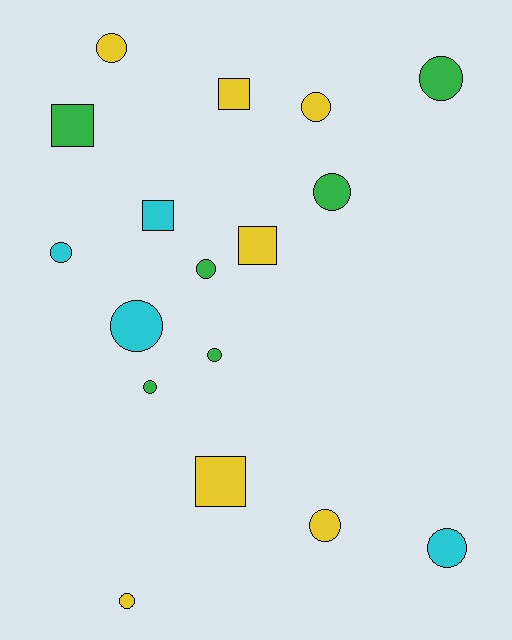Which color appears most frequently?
Yellow, with 7 objects.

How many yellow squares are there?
There are 3 yellow squares.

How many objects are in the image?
There are 17 objects.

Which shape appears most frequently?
Circle, with 12 objects.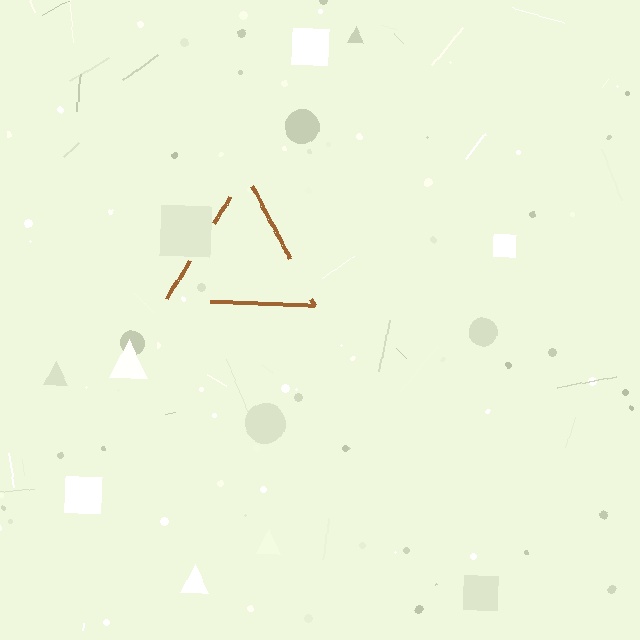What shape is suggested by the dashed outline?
The dashed outline suggests a triangle.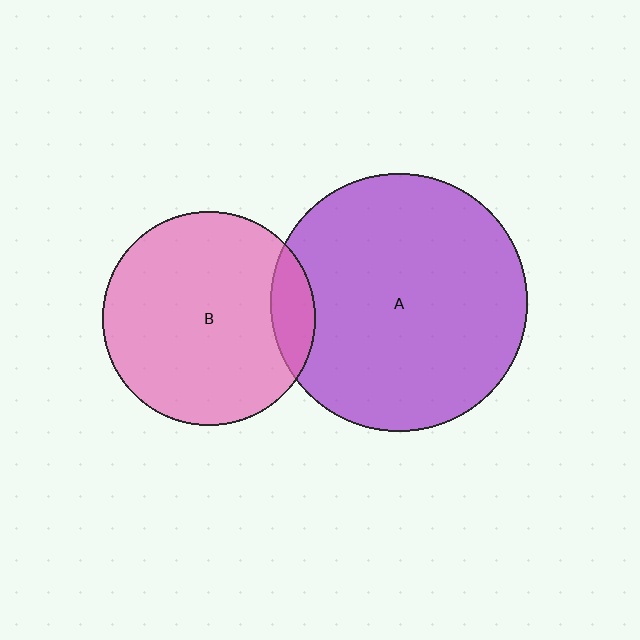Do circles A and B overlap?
Yes.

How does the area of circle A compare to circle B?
Approximately 1.5 times.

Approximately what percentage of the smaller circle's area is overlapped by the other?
Approximately 10%.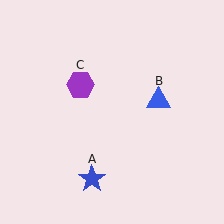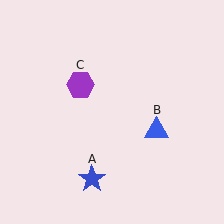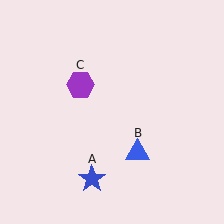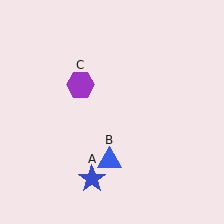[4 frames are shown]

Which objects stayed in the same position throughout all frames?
Blue star (object A) and purple hexagon (object C) remained stationary.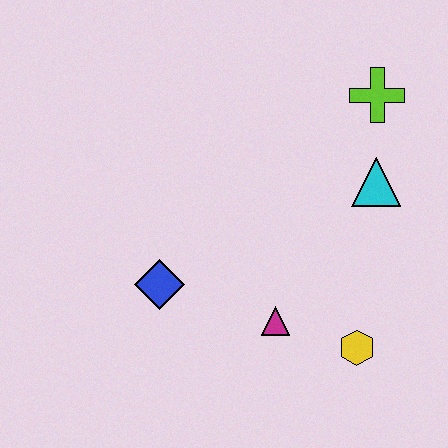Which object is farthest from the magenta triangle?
The lime cross is farthest from the magenta triangle.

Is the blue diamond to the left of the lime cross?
Yes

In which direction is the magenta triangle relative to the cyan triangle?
The magenta triangle is below the cyan triangle.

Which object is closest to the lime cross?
The cyan triangle is closest to the lime cross.